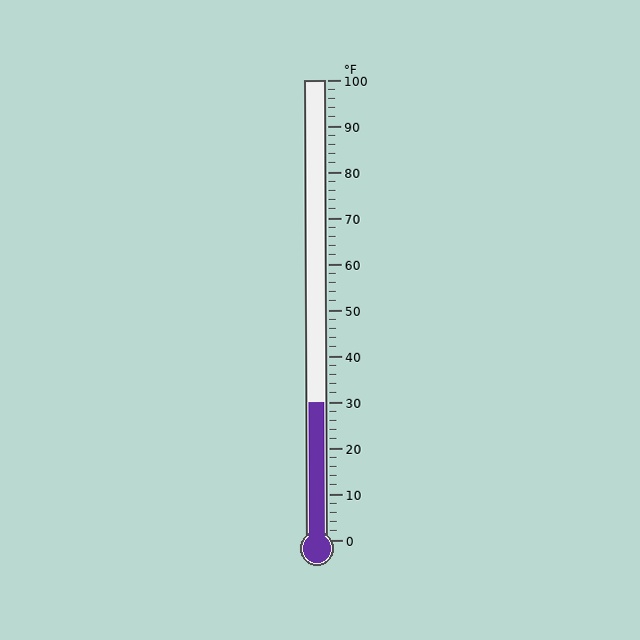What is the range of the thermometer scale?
The thermometer scale ranges from 0°F to 100°F.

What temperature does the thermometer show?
The thermometer shows approximately 30°F.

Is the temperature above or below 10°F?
The temperature is above 10°F.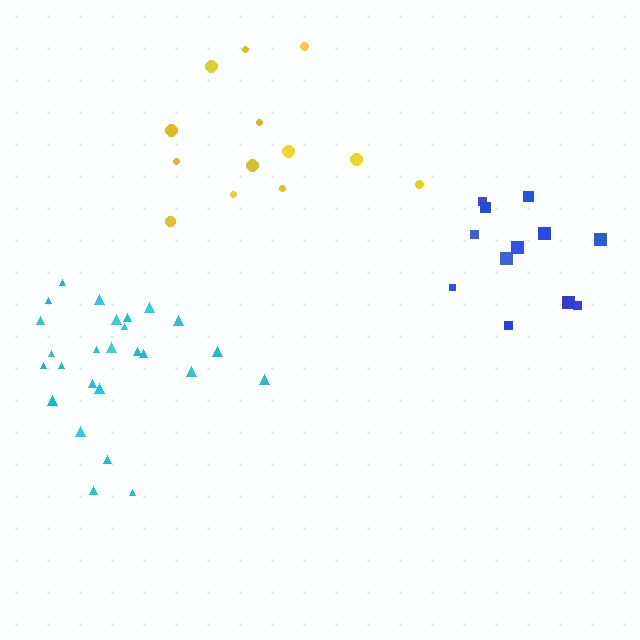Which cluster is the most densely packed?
Cyan.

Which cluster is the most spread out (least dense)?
Blue.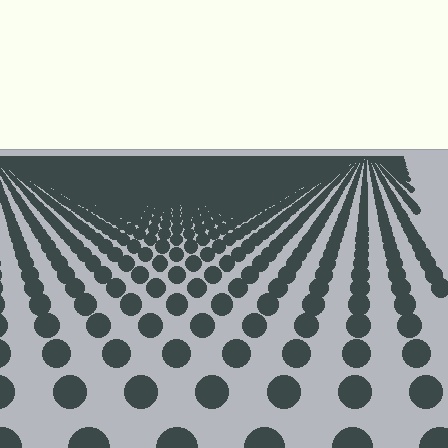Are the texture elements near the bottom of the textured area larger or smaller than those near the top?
Larger. Near the bottom, elements are closer to the viewer and appear at a bigger on-screen size.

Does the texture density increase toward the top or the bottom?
Density increases toward the top.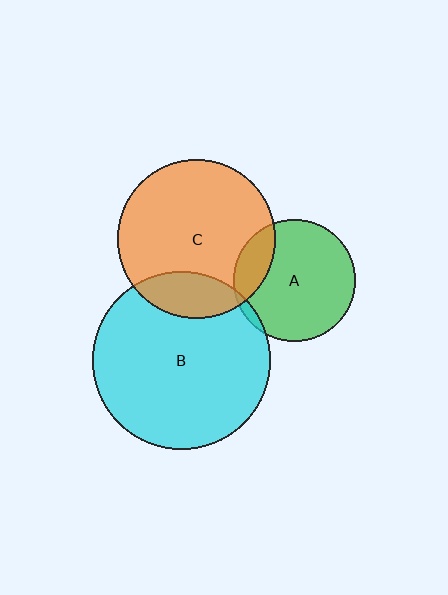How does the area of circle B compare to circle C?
Approximately 1.3 times.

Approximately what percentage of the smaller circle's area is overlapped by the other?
Approximately 5%.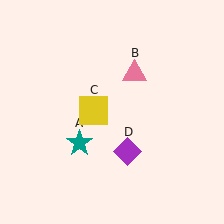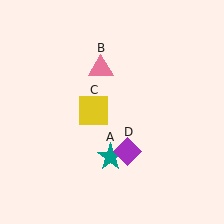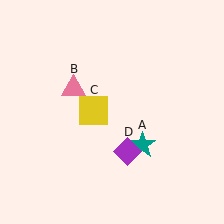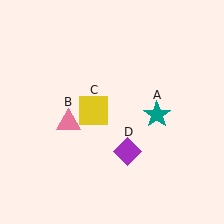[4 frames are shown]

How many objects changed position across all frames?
2 objects changed position: teal star (object A), pink triangle (object B).